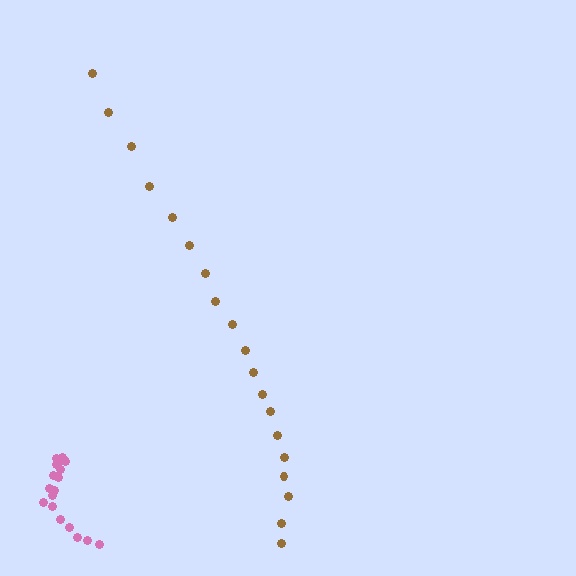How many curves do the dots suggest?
There are 2 distinct paths.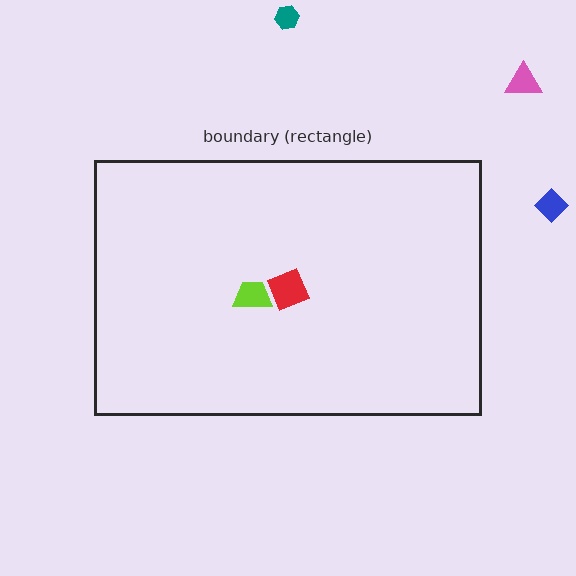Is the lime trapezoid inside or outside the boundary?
Inside.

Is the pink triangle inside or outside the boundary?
Outside.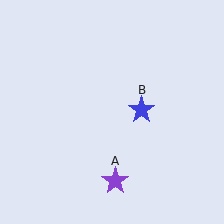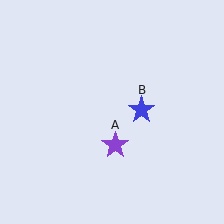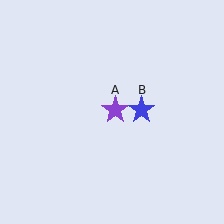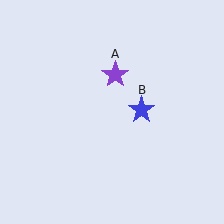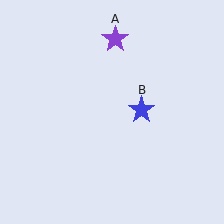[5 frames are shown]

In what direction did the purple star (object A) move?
The purple star (object A) moved up.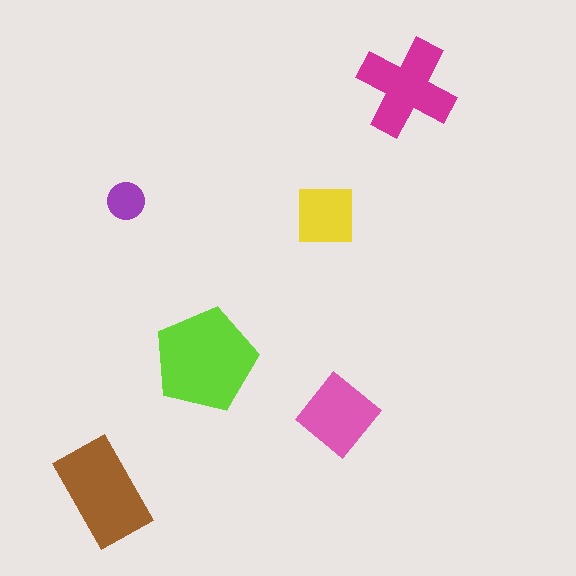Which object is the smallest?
The purple circle.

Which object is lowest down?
The brown rectangle is bottommost.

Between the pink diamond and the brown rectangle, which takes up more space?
The brown rectangle.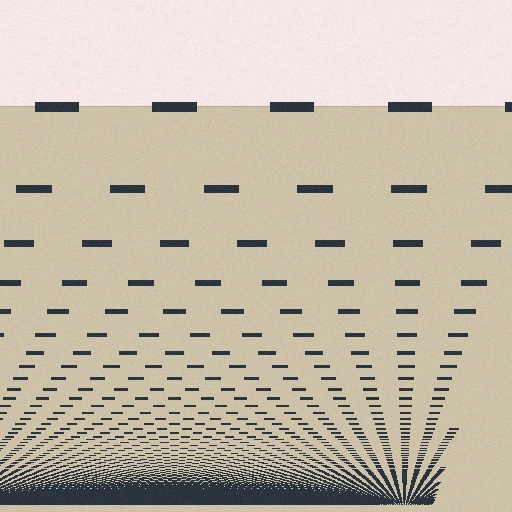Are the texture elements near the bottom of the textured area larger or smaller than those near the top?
Smaller. The gradient is inverted — elements near the bottom are smaller and denser.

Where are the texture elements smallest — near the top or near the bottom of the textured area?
Near the bottom.